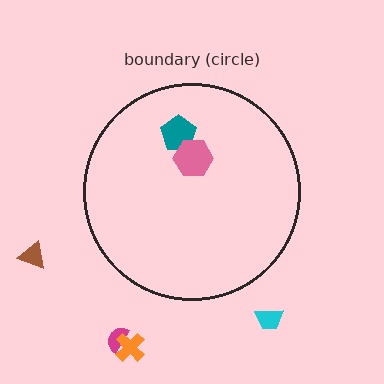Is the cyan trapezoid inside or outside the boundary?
Outside.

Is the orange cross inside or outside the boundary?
Outside.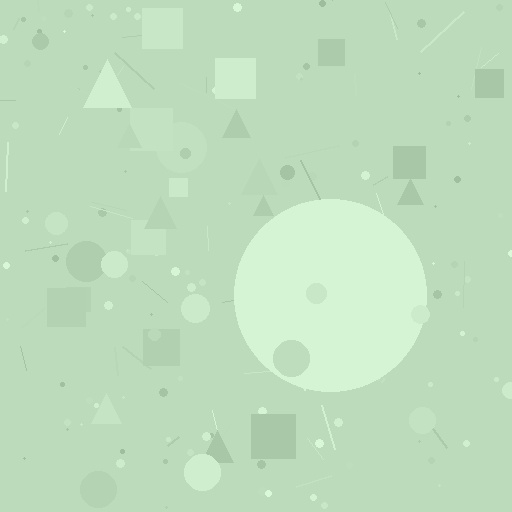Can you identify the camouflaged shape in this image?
The camouflaged shape is a circle.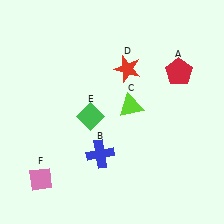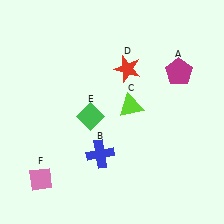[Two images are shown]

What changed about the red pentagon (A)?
In Image 1, A is red. In Image 2, it changed to magenta.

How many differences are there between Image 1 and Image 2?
There is 1 difference between the two images.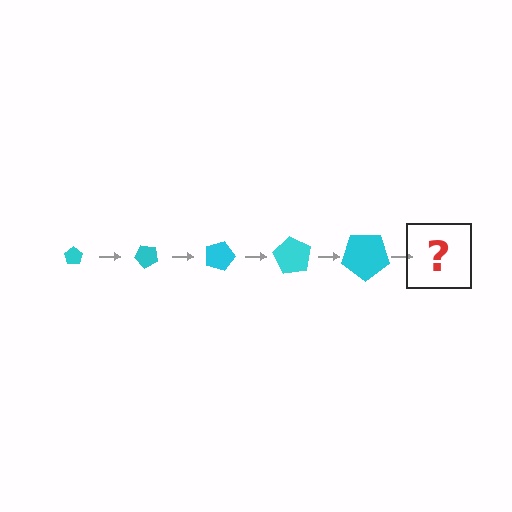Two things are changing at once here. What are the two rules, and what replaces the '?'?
The two rules are that the pentagon grows larger each step and it rotates 45 degrees each step. The '?' should be a pentagon, larger than the previous one and rotated 225 degrees from the start.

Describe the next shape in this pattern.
It should be a pentagon, larger than the previous one and rotated 225 degrees from the start.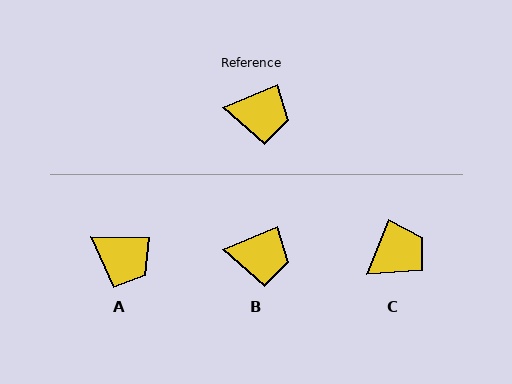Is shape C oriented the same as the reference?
No, it is off by about 45 degrees.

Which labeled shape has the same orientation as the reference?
B.